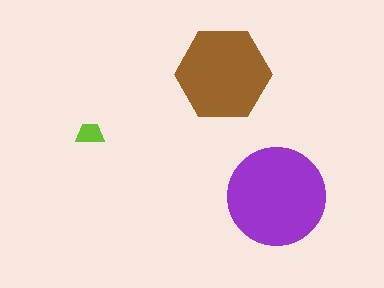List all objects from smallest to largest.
The lime trapezoid, the brown hexagon, the purple circle.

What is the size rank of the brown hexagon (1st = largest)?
2nd.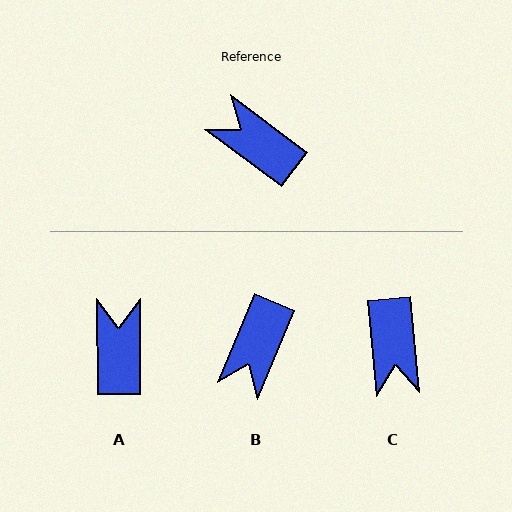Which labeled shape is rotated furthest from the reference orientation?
C, about 132 degrees away.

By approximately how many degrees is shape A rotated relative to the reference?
Approximately 53 degrees clockwise.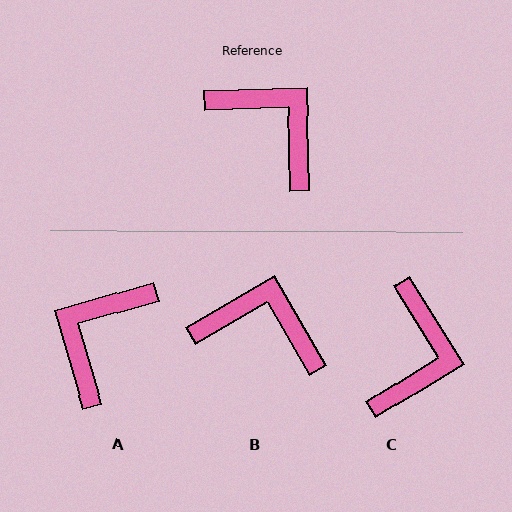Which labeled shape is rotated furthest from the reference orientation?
A, about 105 degrees away.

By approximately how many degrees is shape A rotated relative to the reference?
Approximately 105 degrees counter-clockwise.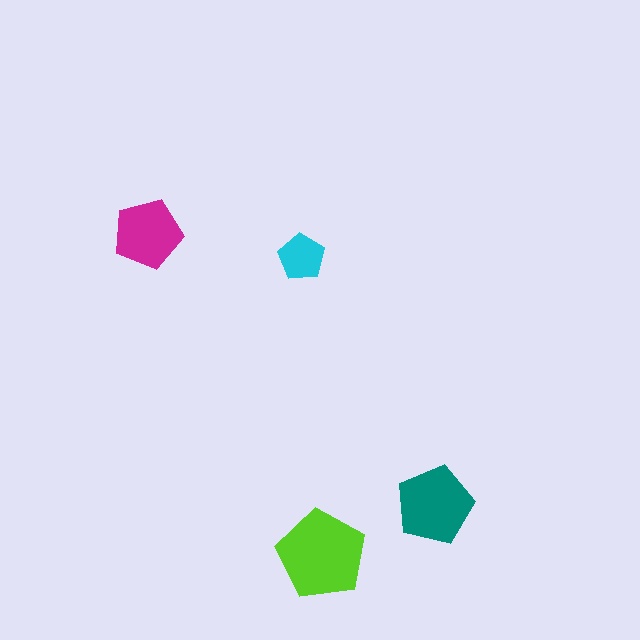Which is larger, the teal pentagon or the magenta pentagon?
The teal one.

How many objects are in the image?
There are 4 objects in the image.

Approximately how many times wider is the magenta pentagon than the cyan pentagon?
About 1.5 times wider.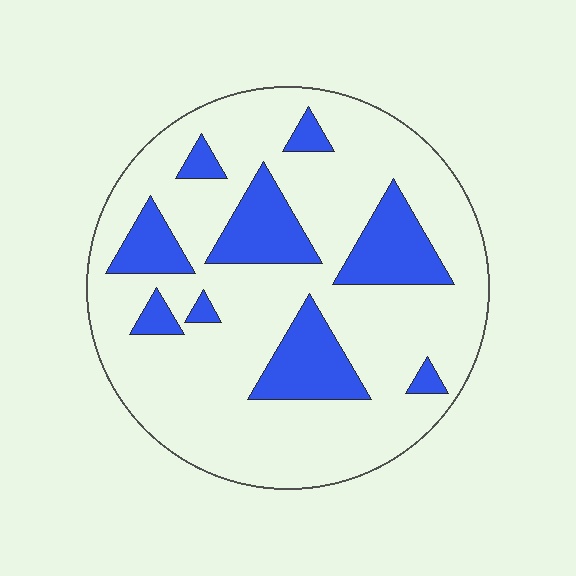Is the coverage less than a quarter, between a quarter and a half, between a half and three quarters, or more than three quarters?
Less than a quarter.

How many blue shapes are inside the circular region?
9.